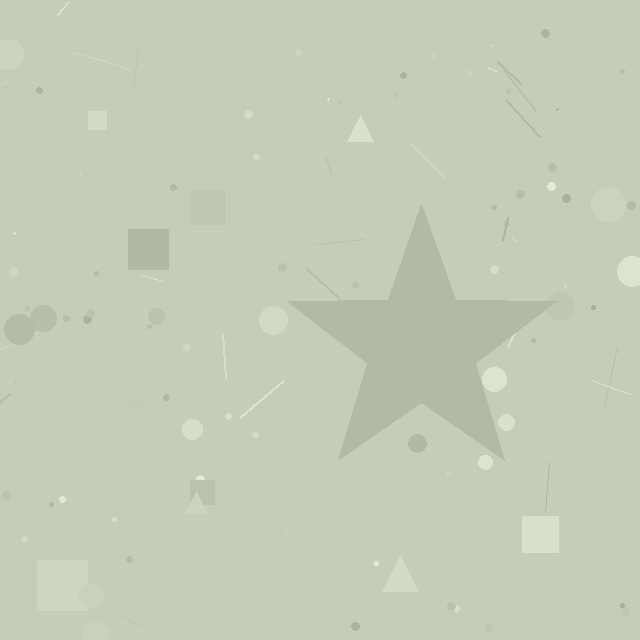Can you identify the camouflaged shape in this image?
The camouflaged shape is a star.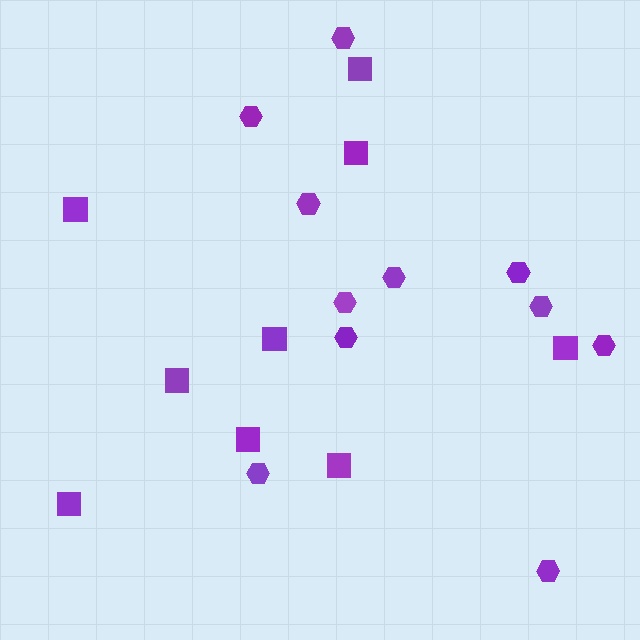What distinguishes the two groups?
There are 2 groups: one group of hexagons (11) and one group of squares (9).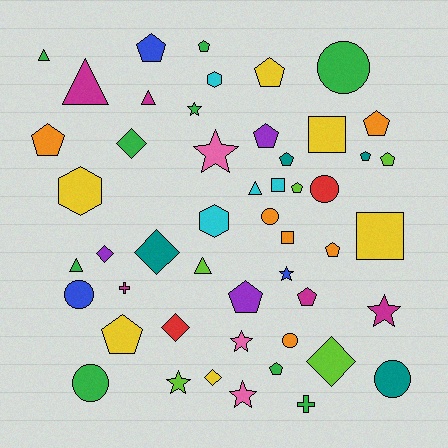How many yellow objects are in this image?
There are 6 yellow objects.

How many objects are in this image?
There are 50 objects.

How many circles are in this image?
There are 7 circles.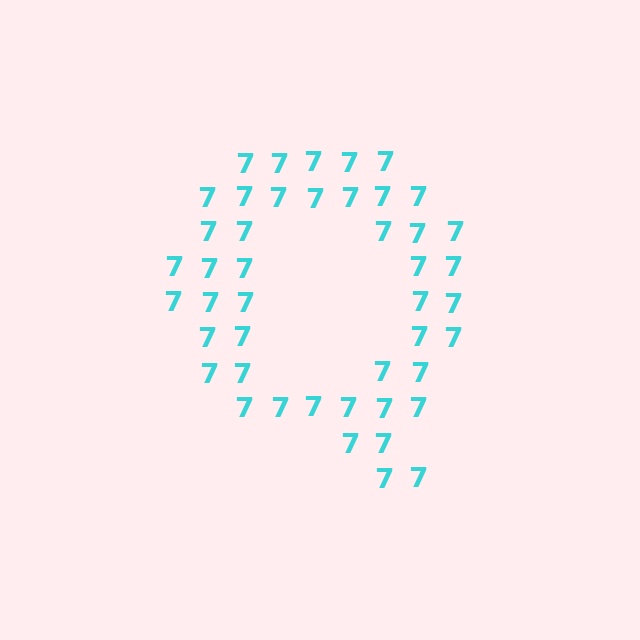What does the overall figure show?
The overall figure shows the letter Q.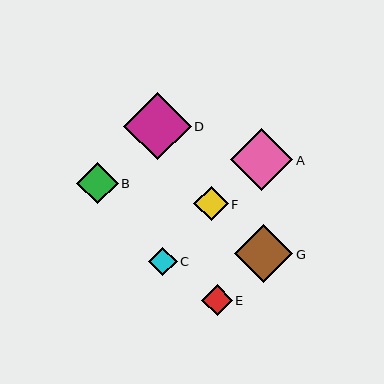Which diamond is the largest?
Diamond D is the largest with a size of approximately 67 pixels.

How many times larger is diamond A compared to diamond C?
Diamond A is approximately 2.2 times the size of diamond C.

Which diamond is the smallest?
Diamond C is the smallest with a size of approximately 29 pixels.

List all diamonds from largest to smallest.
From largest to smallest: D, A, G, B, F, E, C.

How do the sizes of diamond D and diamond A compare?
Diamond D and diamond A are approximately the same size.